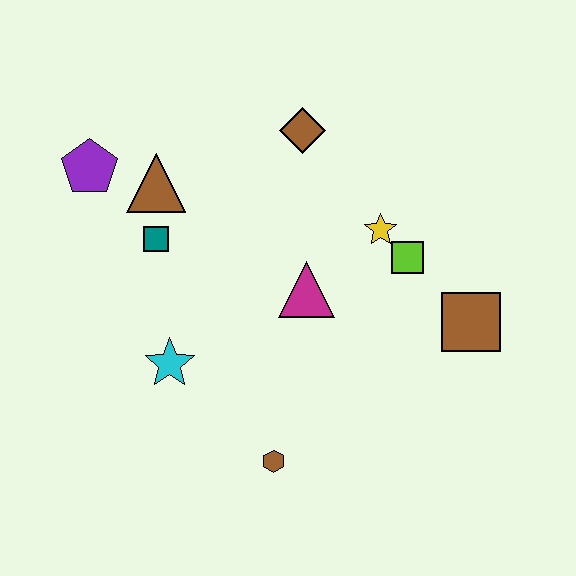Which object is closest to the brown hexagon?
The cyan star is closest to the brown hexagon.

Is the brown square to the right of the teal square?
Yes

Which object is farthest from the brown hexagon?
The purple pentagon is farthest from the brown hexagon.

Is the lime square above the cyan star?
Yes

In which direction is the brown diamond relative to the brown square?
The brown diamond is above the brown square.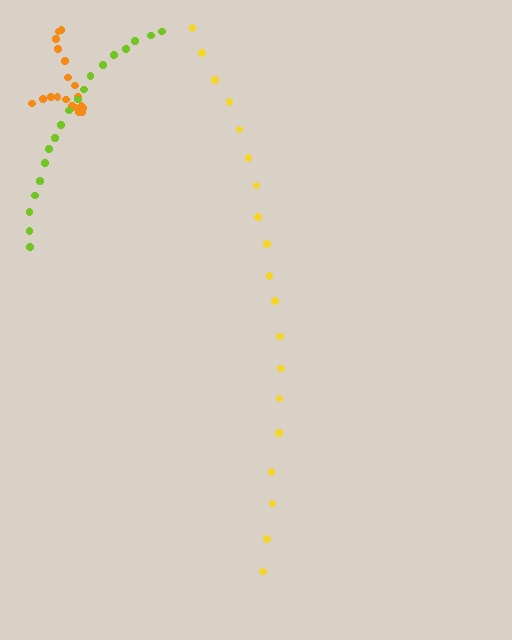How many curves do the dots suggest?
There are 3 distinct paths.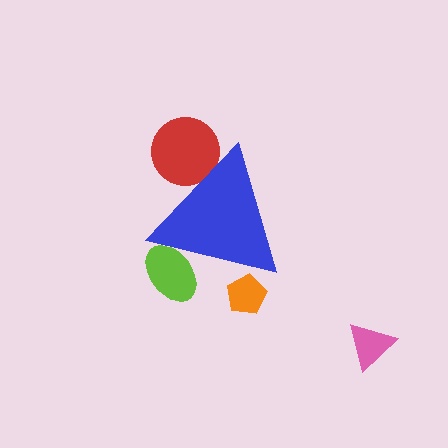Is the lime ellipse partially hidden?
Yes, the lime ellipse is partially hidden behind the blue triangle.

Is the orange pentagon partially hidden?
Yes, the orange pentagon is partially hidden behind the blue triangle.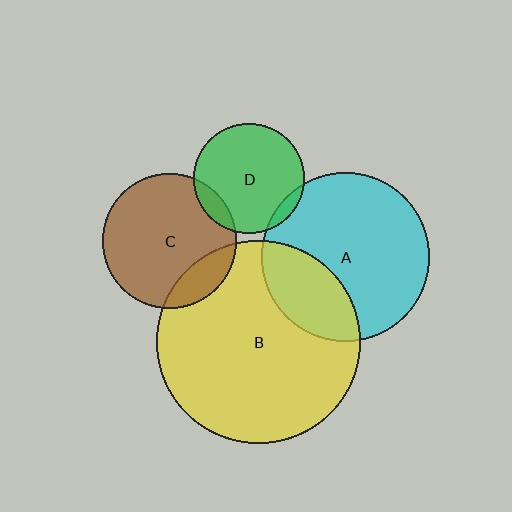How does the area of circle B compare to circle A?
Approximately 1.5 times.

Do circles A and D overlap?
Yes.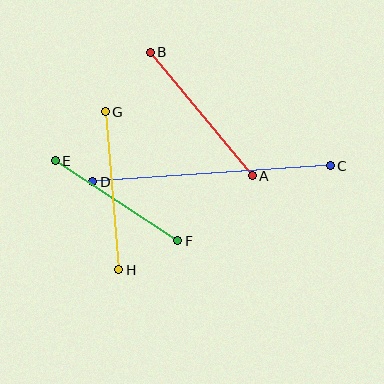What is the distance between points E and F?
The distance is approximately 146 pixels.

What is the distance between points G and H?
The distance is approximately 159 pixels.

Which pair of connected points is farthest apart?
Points C and D are farthest apart.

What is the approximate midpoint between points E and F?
The midpoint is at approximately (117, 201) pixels.